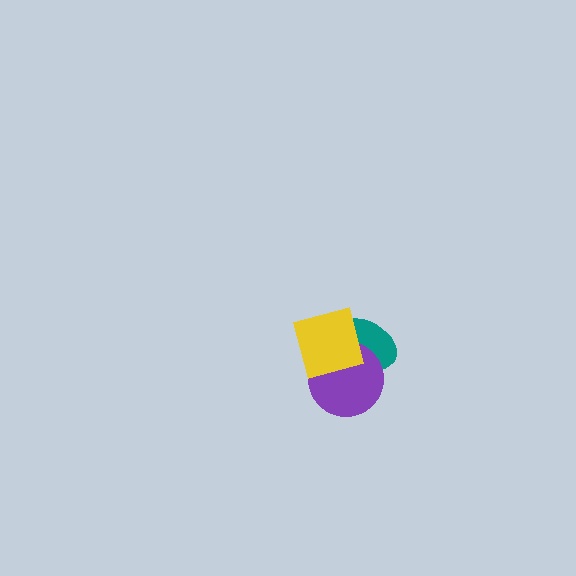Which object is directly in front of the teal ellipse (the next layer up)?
The purple circle is directly in front of the teal ellipse.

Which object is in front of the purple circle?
The yellow square is in front of the purple circle.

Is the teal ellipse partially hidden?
Yes, it is partially covered by another shape.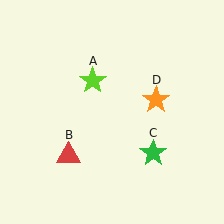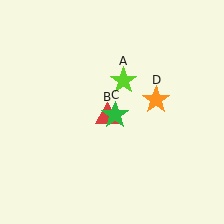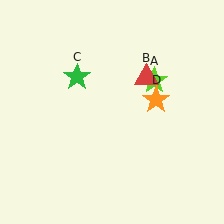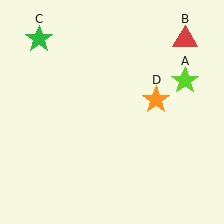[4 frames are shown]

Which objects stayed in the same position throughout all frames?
Orange star (object D) remained stationary.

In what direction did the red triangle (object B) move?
The red triangle (object B) moved up and to the right.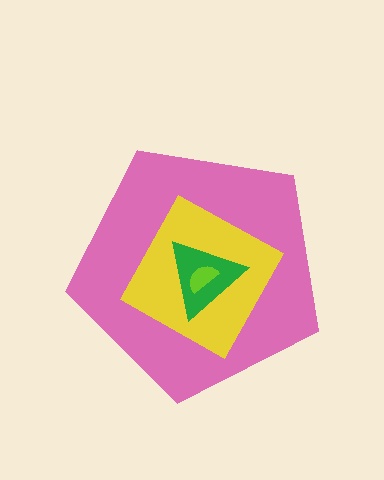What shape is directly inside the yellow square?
The green triangle.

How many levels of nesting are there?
4.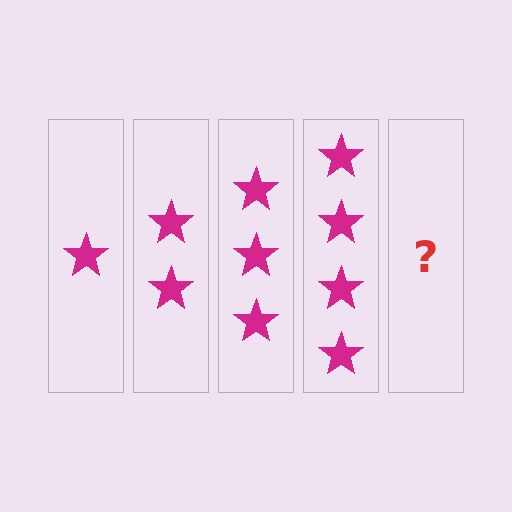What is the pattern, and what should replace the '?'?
The pattern is that each step adds one more star. The '?' should be 5 stars.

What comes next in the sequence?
The next element should be 5 stars.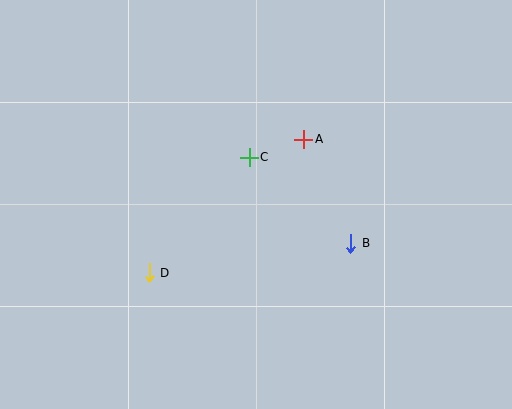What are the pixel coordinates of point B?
Point B is at (351, 243).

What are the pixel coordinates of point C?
Point C is at (249, 157).